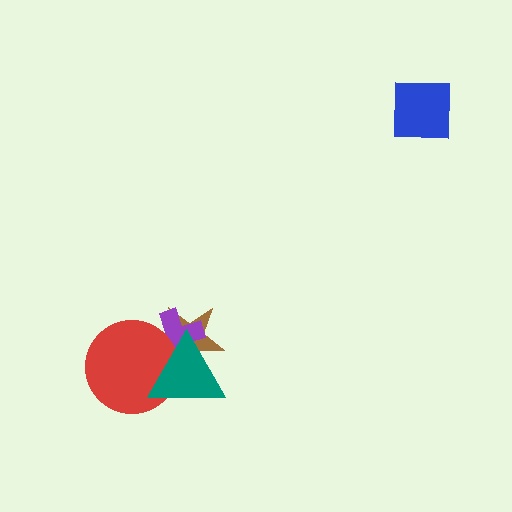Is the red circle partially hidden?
Yes, it is partially covered by another shape.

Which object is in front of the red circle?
The teal triangle is in front of the red circle.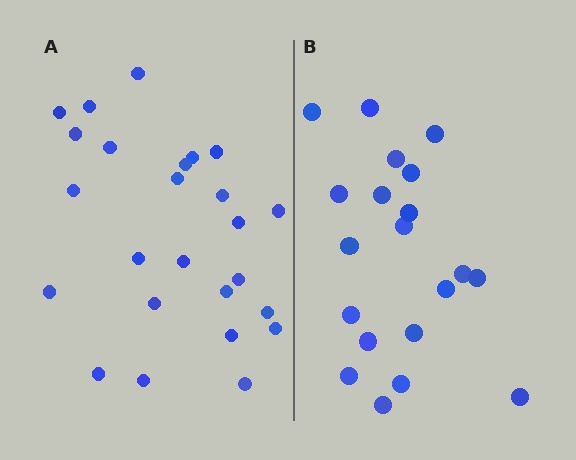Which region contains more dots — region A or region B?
Region A (the left region) has more dots.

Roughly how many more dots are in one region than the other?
Region A has about 5 more dots than region B.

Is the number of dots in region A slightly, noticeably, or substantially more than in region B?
Region A has noticeably more, but not dramatically so. The ratio is roughly 1.2 to 1.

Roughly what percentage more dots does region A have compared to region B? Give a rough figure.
About 25% more.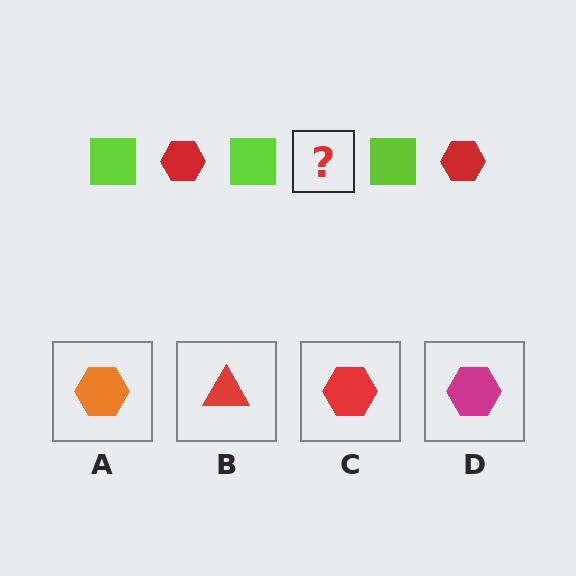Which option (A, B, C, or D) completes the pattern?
C.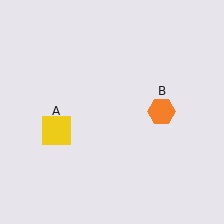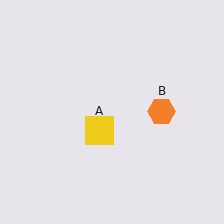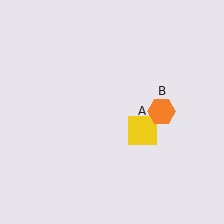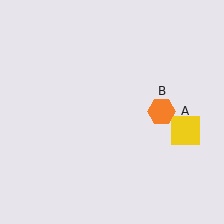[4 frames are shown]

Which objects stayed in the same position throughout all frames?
Orange hexagon (object B) remained stationary.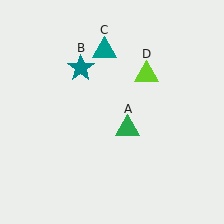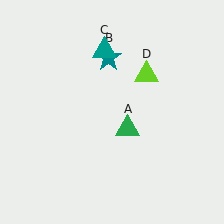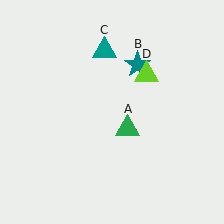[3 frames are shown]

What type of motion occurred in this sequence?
The teal star (object B) rotated clockwise around the center of the scene.